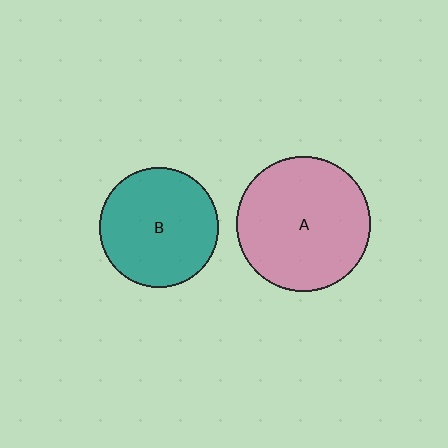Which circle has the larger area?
Circle A (pink).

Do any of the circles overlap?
No, none of the circles overlap.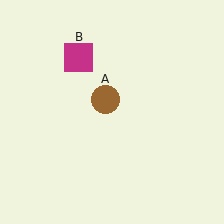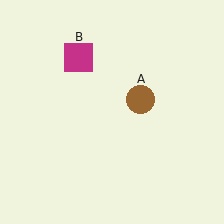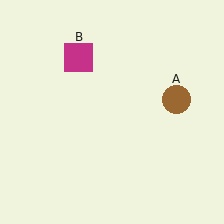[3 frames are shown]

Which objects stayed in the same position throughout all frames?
Magenta square (object B) remained stationary.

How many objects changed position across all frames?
1 object changed position: brown circle (object A).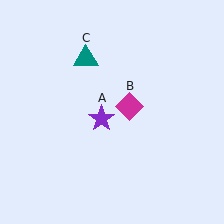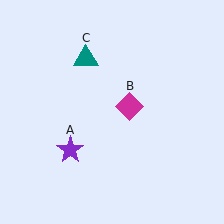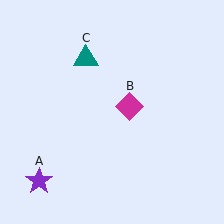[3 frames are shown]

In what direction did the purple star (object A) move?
The purple star (object A) moved down and to the left.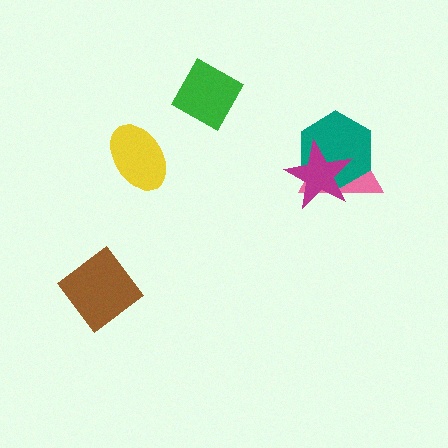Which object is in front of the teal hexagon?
The magenta star is in front of the teal hexagon.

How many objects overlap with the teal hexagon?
2 objects overlap with the teal hexagon.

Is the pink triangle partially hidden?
Yes, it is partially covered by another shape.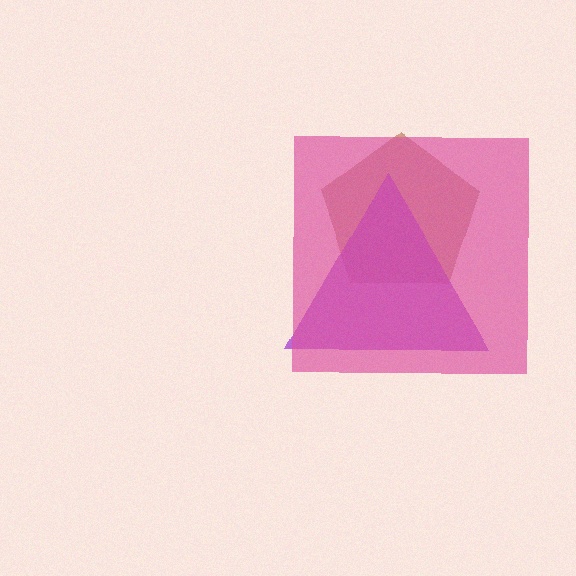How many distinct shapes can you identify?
There are 3 distinct shapes: a brown pentagon, a purple triangle, a pink square.